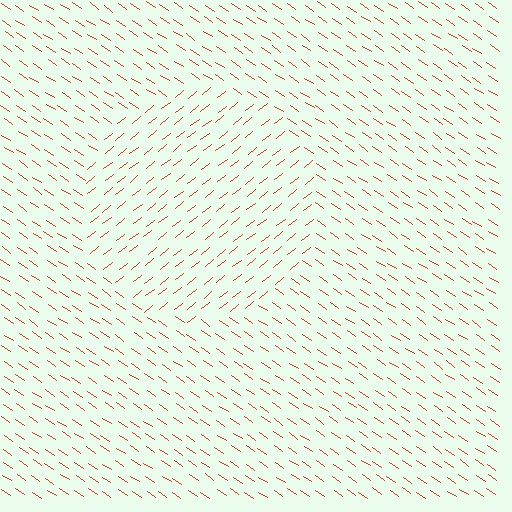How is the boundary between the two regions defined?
The boundary is defined purely by a change in line orientation (approximately 73 degrees difference). All lines are the same color and thickness.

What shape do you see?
I see a circle.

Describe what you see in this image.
The image is filled with small red line segments. A circle region in the image has lines oriented differently from the surrounding lines, creating a visible texture boundary.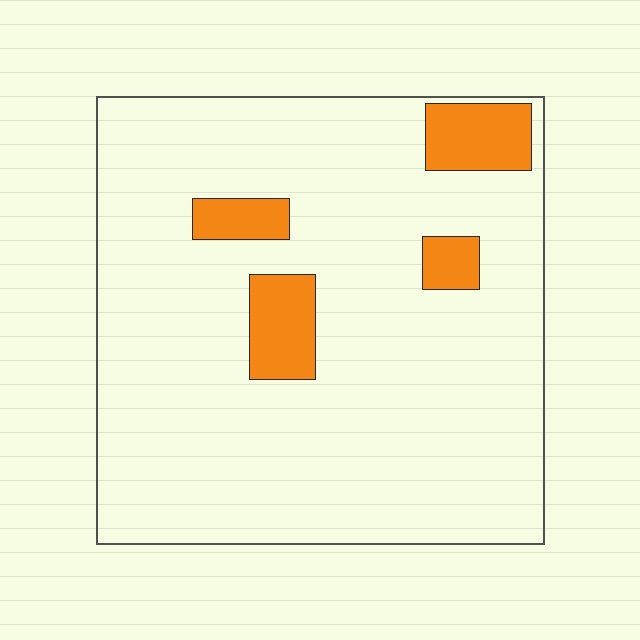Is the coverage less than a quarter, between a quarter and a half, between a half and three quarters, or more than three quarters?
Less than a quarter.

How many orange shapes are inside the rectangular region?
4.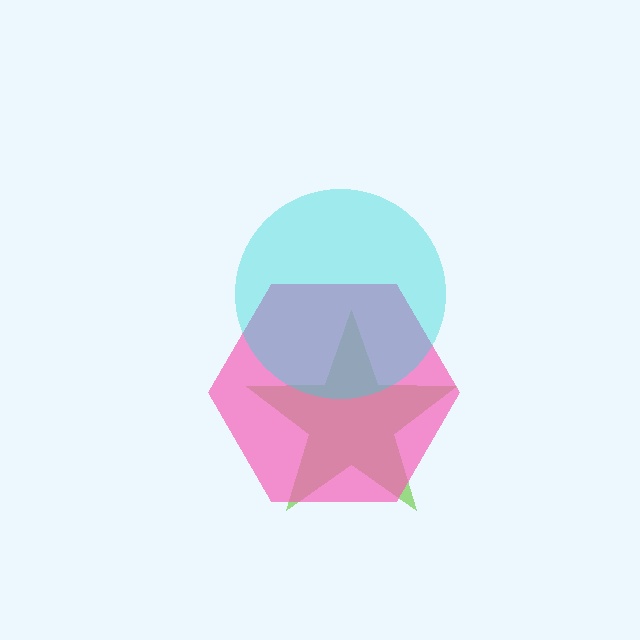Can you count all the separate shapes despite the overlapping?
Yes, there are 3 separate shapes.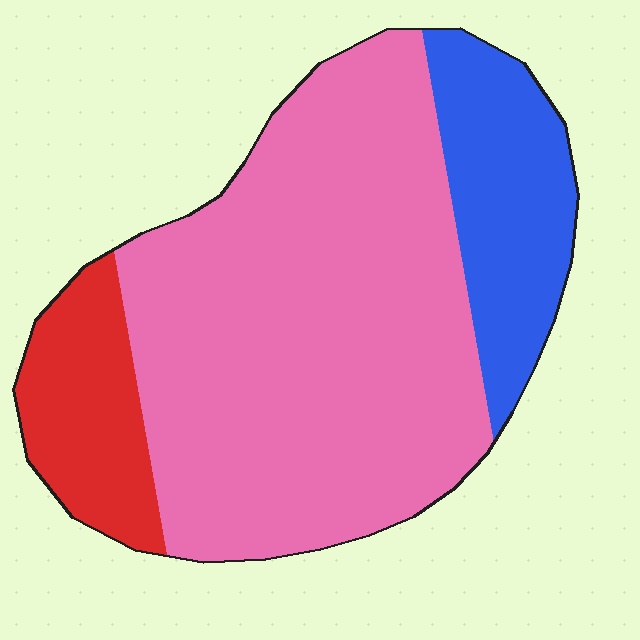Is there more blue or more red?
Blue.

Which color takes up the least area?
Red, at roughly 15%.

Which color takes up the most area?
Pink, at roughly 70%.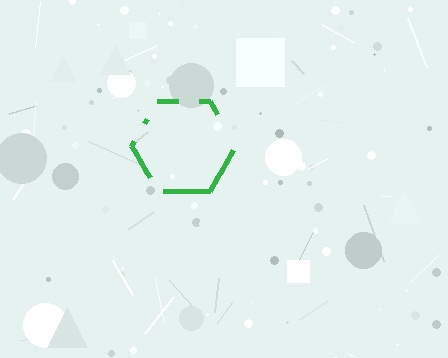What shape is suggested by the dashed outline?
The dashed outline suggests a hexagon.